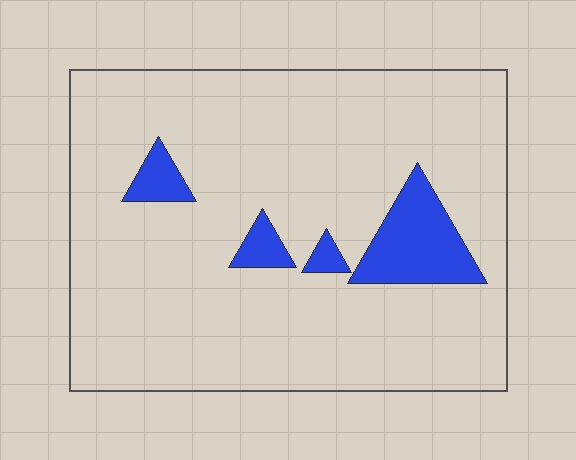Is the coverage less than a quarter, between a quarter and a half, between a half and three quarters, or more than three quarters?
Less than a quarter.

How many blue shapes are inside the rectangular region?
4.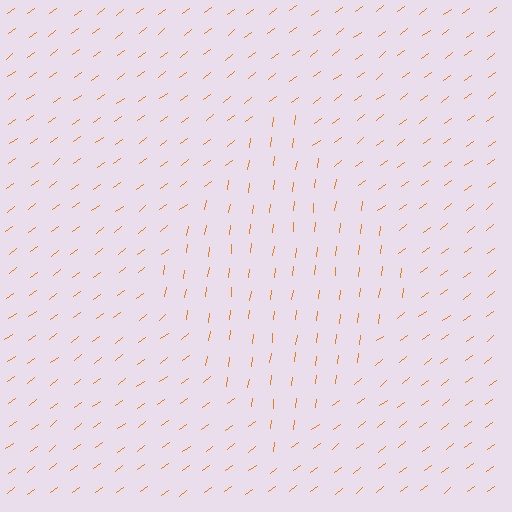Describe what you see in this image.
The image is filled with small orange line segments. A diamond region in the image has lines oriented differently from the surrounding lines, creating a visible texture boundary.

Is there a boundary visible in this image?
Yes, there is a texture boundary formed by a change in line orientation.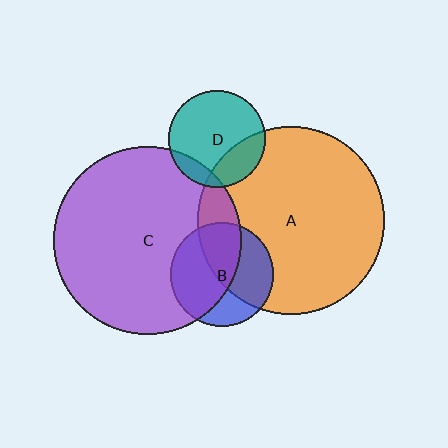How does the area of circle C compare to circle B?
Approximately 3.3 times.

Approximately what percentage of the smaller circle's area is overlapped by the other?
Approximately 60%.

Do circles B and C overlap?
Yes.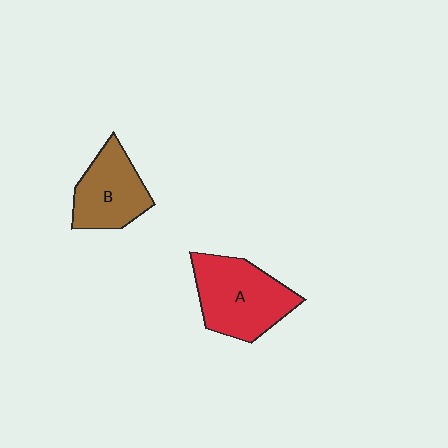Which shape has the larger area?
Shape A (red).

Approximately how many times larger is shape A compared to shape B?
Approximately 1.3 times.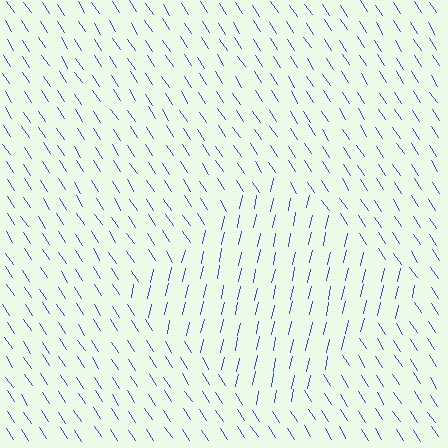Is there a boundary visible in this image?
Yes, there is a texture boundary formed by a change in line orientation.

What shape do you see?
I see a diamond.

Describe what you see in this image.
The image is filled with small blue line segments. A diamond region in the image has lines oriented differently from the surrounding lines, creating a visible texture boundary.